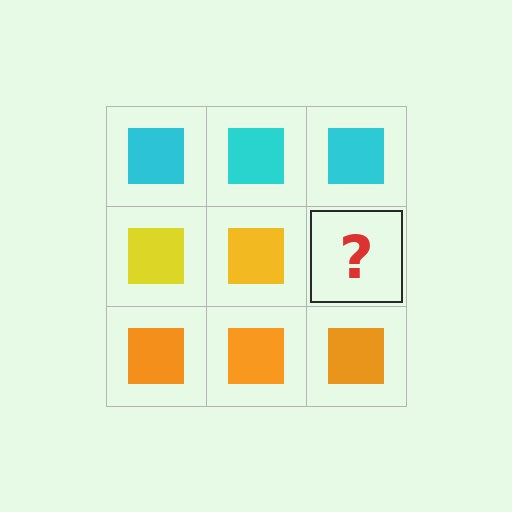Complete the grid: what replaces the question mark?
The question mark should be replaced with a yellow square.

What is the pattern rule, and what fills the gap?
The rule is that each row has a consistent color. The gap should be filled with a yellow square.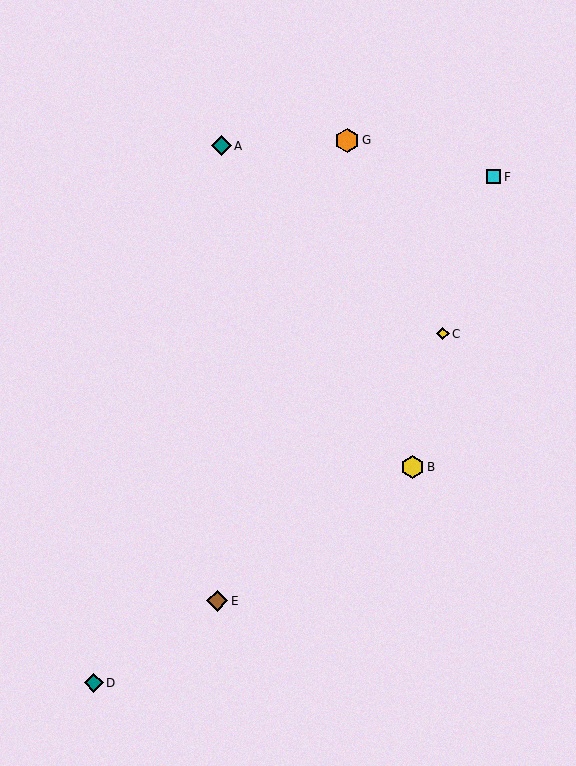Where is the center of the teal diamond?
The center of the teal diamond is at (94, 683).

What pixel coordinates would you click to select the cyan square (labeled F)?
Click at (494, 177) to select the cyan square F.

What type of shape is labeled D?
Shape D is a teal diamond.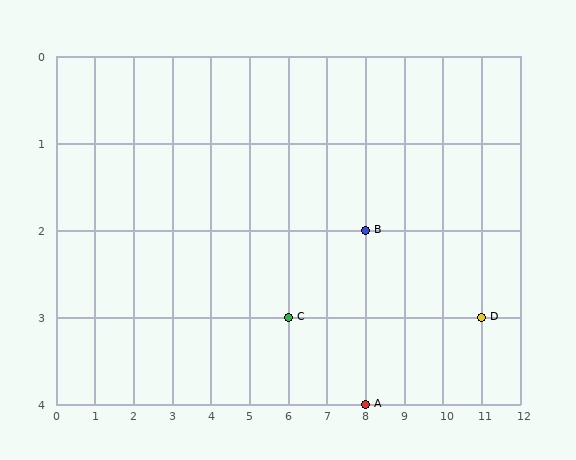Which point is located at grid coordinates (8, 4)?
Point A is at (8, 4).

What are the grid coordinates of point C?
Point C is at grid coordinates (6, 3).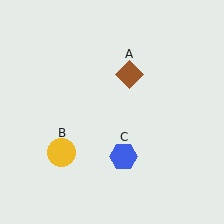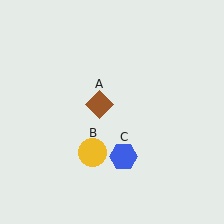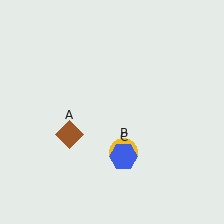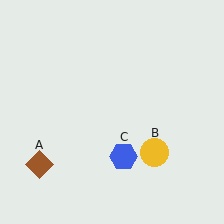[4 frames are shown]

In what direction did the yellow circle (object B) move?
The yellow circle (object B) moved right.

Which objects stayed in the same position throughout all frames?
Blue hexagon (object C) remained stationary.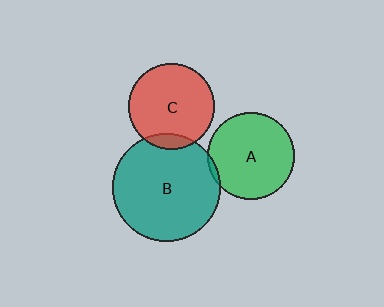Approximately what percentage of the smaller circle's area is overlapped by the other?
Approximately 5%.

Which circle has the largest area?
Circle B (teal).